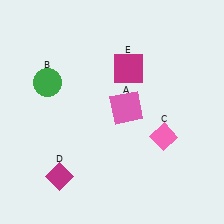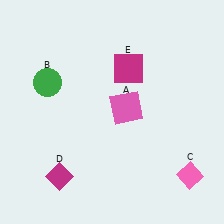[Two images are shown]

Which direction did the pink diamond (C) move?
The pink diamond (C) moved down.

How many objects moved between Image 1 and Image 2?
1 object moved between the two images.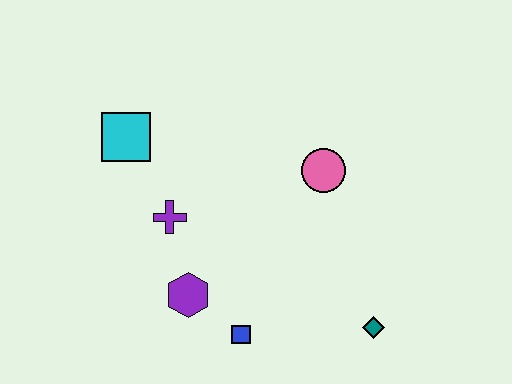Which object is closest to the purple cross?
The purple hexagon is closest to the purple cross.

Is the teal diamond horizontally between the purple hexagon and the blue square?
No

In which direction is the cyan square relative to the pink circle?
The cyan square is to the left of the pink circle.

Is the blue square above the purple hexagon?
No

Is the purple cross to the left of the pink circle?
Yes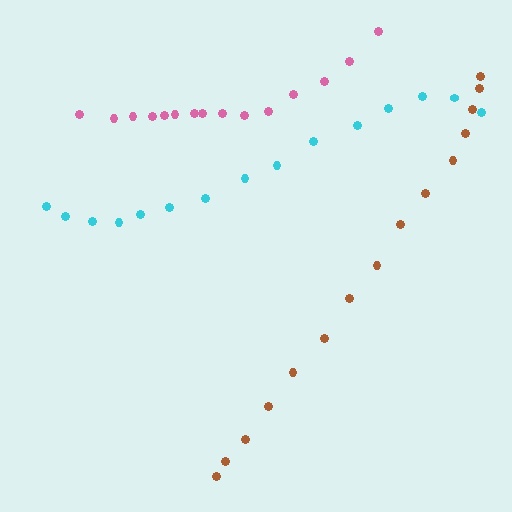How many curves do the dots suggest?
There are 3 distinct paths.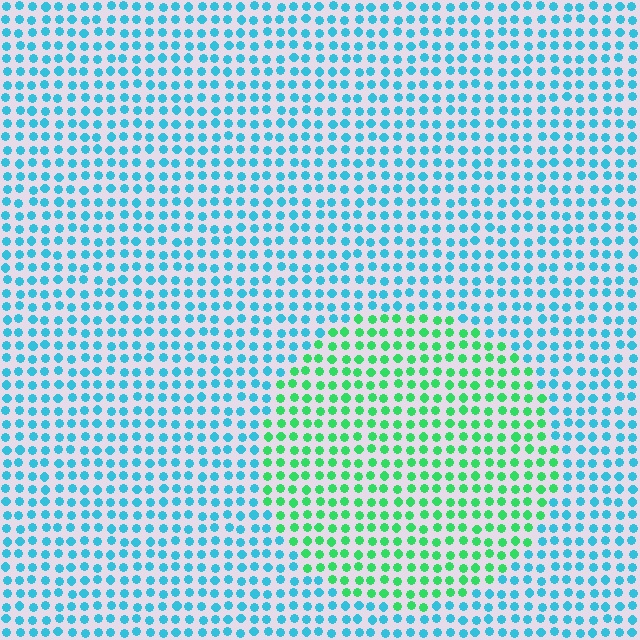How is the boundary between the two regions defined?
The boundary is defined purely by a slight shift in hue (about 53 degrees). Spacing, size, and orientation are identical on both sides.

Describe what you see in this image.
The image is filled with small cyan elements in a uniform arrangement. A circle-shaped region is visible where the elements are tinted to a slightly different hue, forming a subtle color boundary.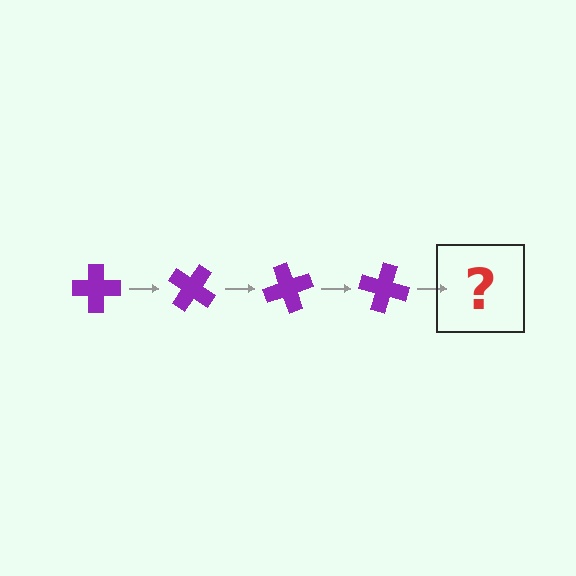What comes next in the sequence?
The next element should be a purple cross rotated 140 degrees.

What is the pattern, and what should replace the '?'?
The pattern is that the cross rotates 35 degrees each step. The '?' should be a purple cross rotated 140 degrees.